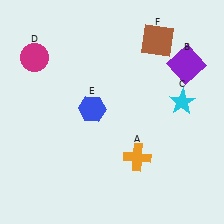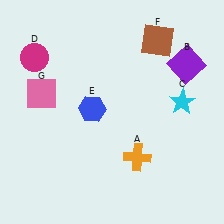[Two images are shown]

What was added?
A pink square (G) was added in Image 2.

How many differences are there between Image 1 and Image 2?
There is 1 difference between the two images.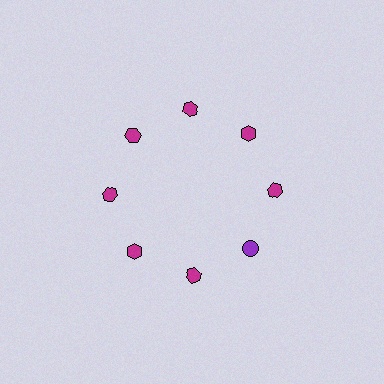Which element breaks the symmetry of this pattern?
The purple circle at roughly the 4 o'clock position breaks the symmetry. All other shapes are magenta hexagons.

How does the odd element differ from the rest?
It differs in both color (purple instead of magenta) and shape (circle instead of hexagon).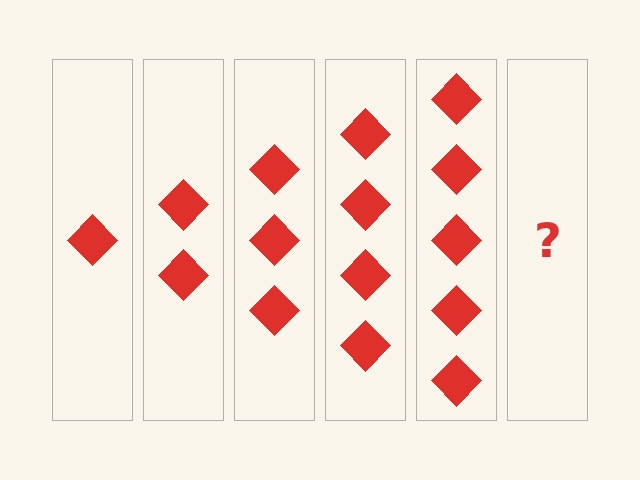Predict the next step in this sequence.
The next step is 6 diamonds.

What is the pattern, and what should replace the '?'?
The pattern is that each step adds one more diamond. The '?' should be 6 diamonds.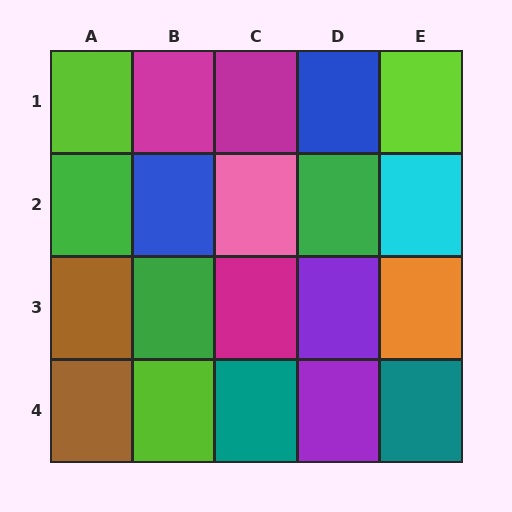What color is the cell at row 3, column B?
Green.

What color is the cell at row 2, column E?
Cyan.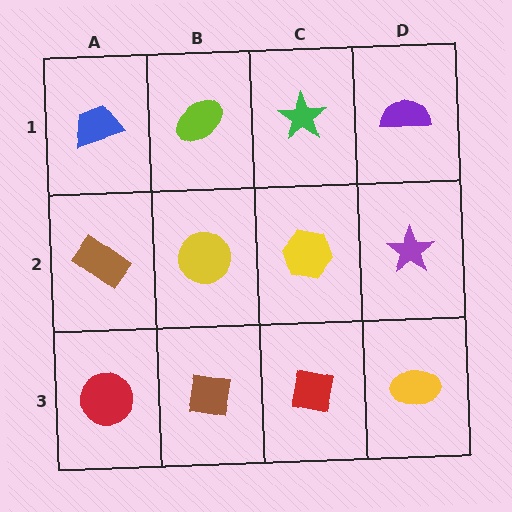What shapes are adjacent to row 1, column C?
A yellow hexagon (row 2, column C), a lime ellipse (row 1, column B), a purple semicircle (row 1, column D).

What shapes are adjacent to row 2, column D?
A purple semicircle (row 1, column D), a yellow ellipse (row 3, column D), a yellow hexagon (row 2, column C).